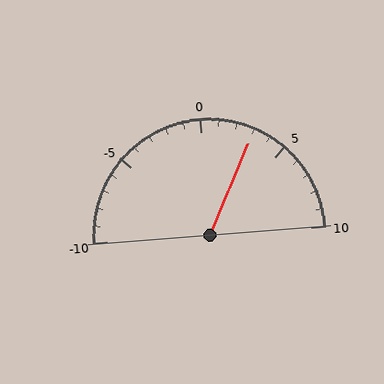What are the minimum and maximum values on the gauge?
The gauge ranges from -10 to 10.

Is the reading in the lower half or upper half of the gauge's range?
The reading is in the upper half of the range (-10 to 10).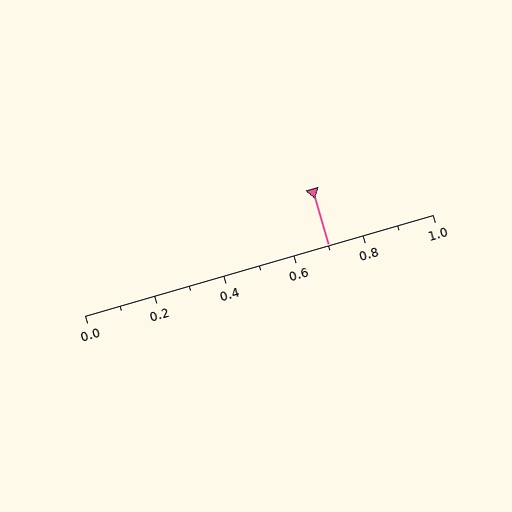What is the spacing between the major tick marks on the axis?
The major ticks are spaced 0.2 apart.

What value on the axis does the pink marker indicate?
The marker indicates approximately 0.7.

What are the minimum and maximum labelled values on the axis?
The axis runs from 0.0 to 1.0.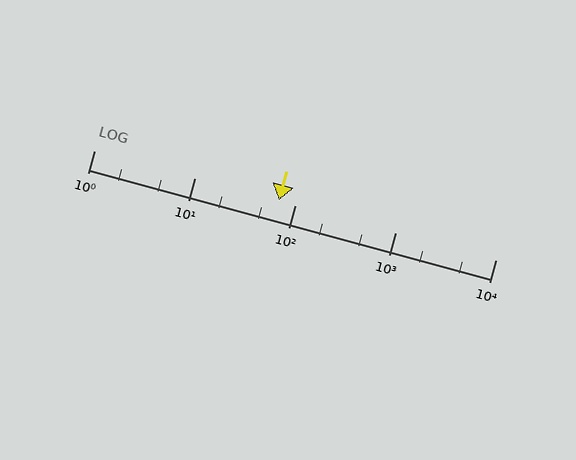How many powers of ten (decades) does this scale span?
The scale spans 4 decades, from 1 to 10000.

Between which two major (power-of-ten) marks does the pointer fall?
The pointer is between 10 and 100.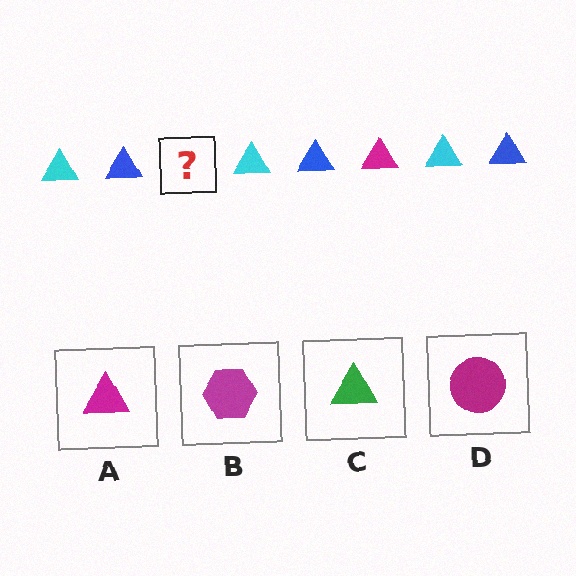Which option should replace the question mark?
Option A.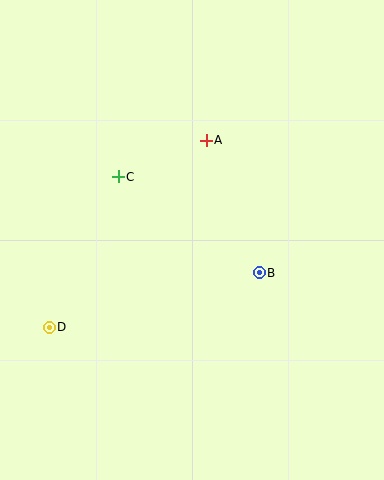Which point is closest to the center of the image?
Point B at (259, 273) is closest to the center.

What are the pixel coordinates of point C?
Point C is at (118, 177).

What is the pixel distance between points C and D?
The distance between C and D is 165 pixels.